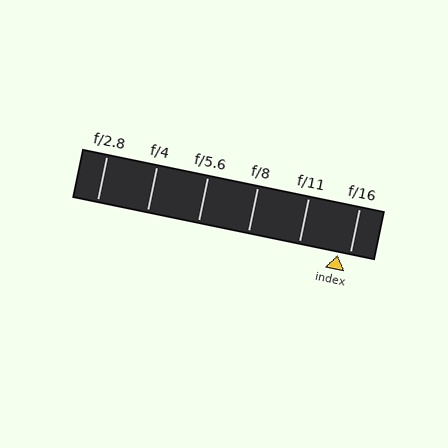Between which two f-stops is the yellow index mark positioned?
The index mark is between f/11 and f/16.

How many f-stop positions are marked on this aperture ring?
There are 6 f-stop positions marked.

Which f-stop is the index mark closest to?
The index mark is closest to f/16.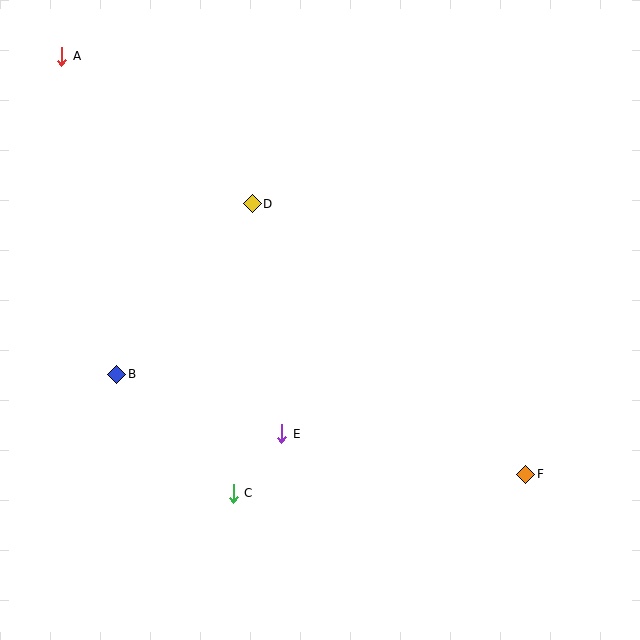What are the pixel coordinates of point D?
Point D is at (252, 204).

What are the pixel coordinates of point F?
Point F is at (526, 474).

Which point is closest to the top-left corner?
Point A is closest to the top-left corner.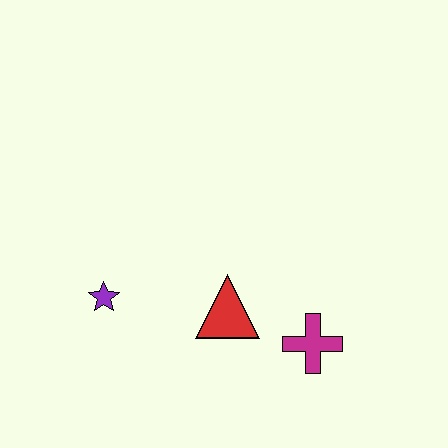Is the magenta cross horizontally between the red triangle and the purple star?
No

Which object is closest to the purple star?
The red triangle is closest to the purple star.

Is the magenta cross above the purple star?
No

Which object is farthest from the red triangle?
The purple star is farthest from the red triangle.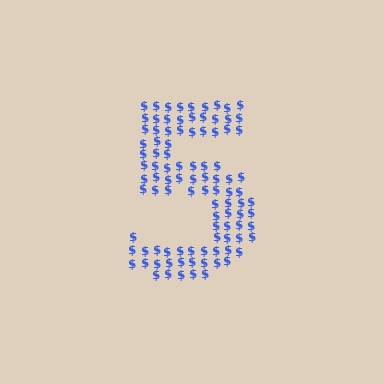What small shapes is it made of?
It is made of small dollar signs.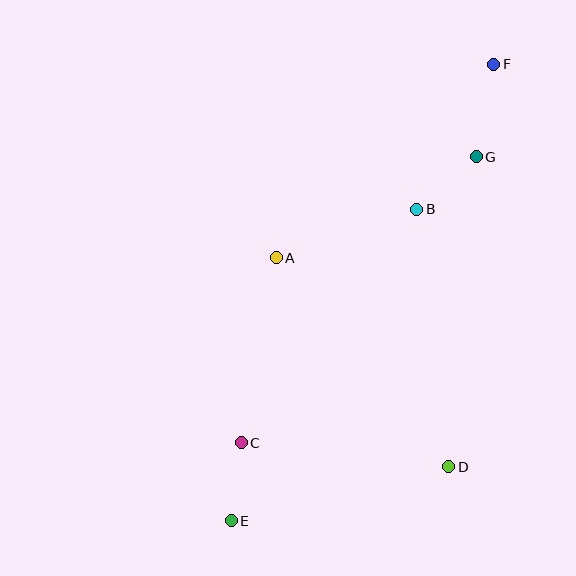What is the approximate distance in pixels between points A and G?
The distance between A and G is approximately 224 pixels.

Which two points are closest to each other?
Points C and E are closest to each other.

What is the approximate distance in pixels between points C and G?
The distance between C and G is approximately 370 pixels.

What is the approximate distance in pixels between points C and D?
The distance between C and D is approximately 209 pixels.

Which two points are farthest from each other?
Points E and F are farthest from each other.